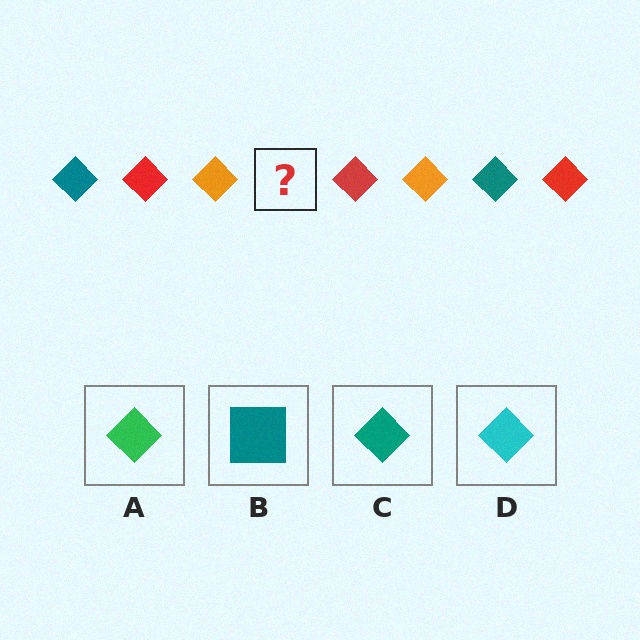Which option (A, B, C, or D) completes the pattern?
C.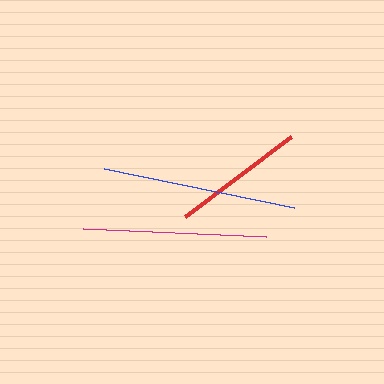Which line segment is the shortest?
The red line is the shortest at approximately 133 pixels.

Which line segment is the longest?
The blue line is the longest at approximately 194 pixels.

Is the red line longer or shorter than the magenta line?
The magenta line is longer than the red line.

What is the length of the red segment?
The red segment is approximately 133 pixels long.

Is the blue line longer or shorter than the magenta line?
The blue line is longer than the magenta line.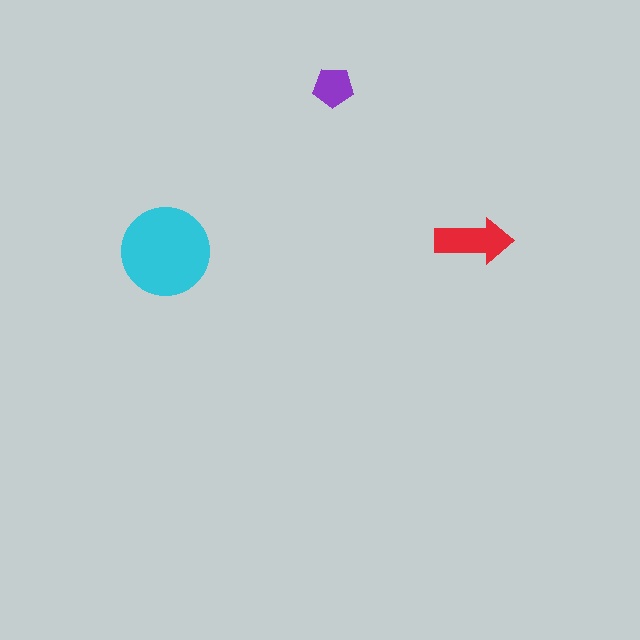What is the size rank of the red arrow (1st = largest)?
2nd.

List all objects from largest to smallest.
The cyan circle, the red arrow, the purple pentagon.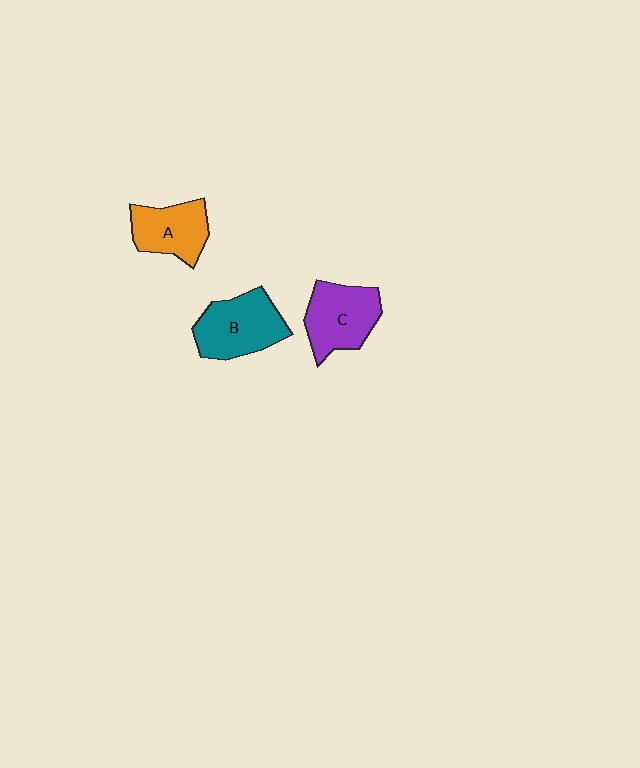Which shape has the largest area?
Shape B (teal).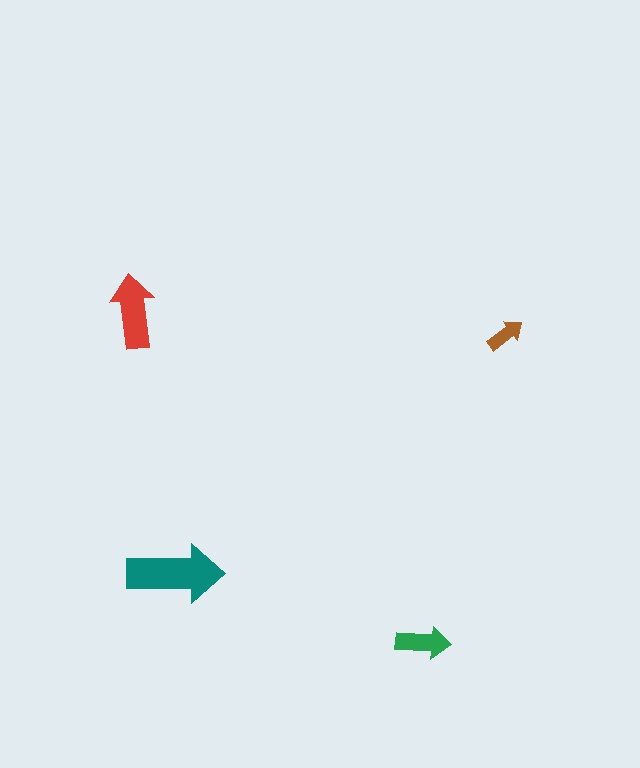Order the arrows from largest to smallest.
the teal one, the red one, the green one, the brown one.